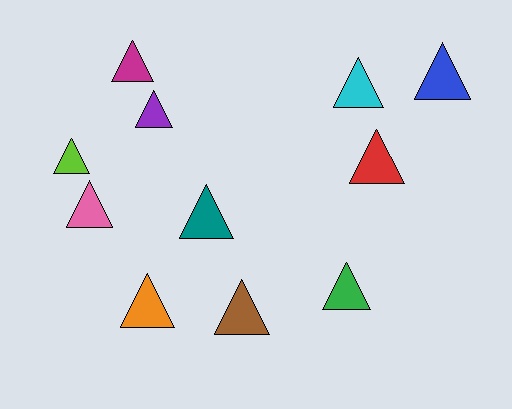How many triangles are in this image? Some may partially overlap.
There are 11 triangles.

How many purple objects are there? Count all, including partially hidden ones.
There is 1 purple object.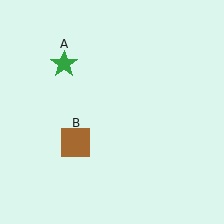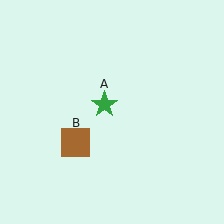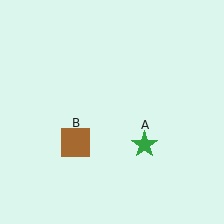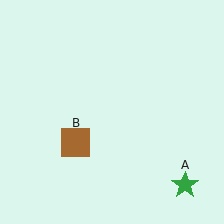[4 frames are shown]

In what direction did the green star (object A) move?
The green star (object A) moved down and to the right.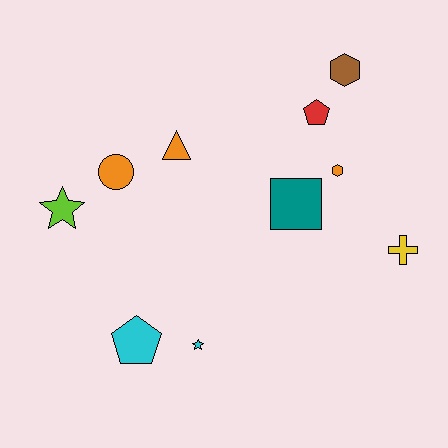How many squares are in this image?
There is 1 square.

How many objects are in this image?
There are 10 objects.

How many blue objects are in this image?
There are no blue objects.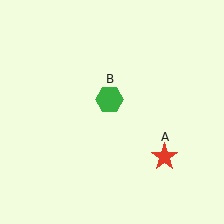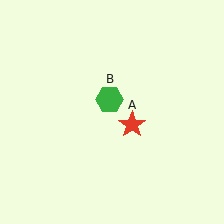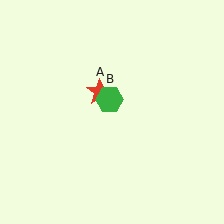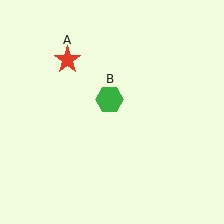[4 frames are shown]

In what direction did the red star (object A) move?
The red star (object A) moved up and to the left.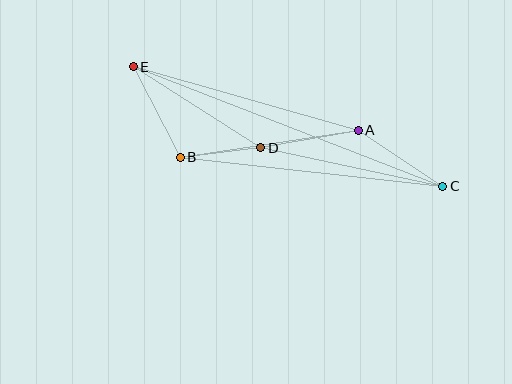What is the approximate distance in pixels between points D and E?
The distance between D and E is approximately 151 pixels.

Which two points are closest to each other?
Points B and D are closest to each other.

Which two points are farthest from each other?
Points C and E are farthest from each other.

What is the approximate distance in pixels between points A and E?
The distance between A and E is approximately 234 pixels.